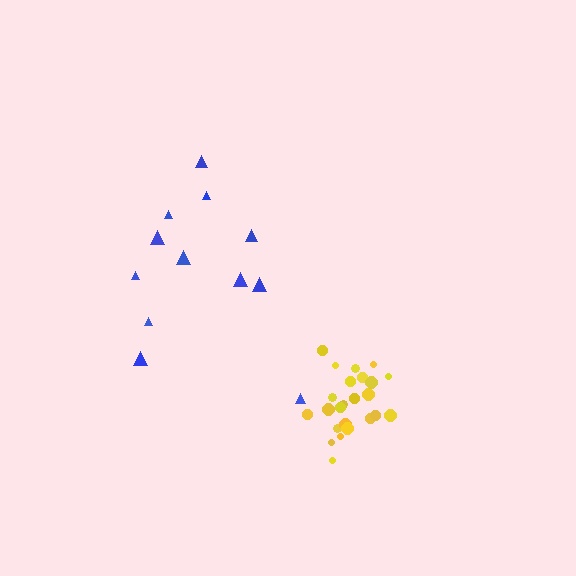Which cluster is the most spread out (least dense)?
Blue.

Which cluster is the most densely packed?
Yellow.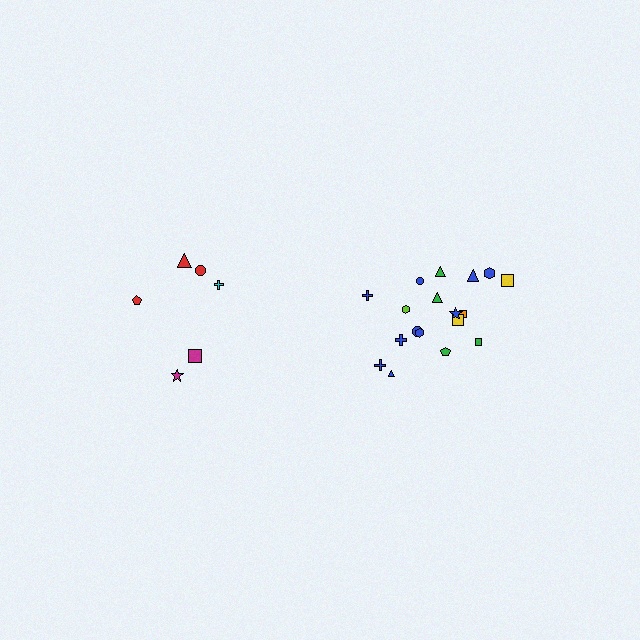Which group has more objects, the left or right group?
The right group.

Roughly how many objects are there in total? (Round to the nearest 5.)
Roughly 25 objects in total.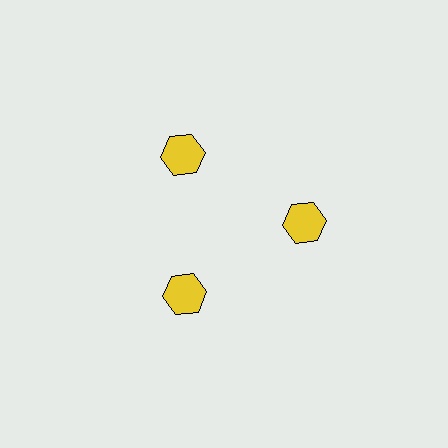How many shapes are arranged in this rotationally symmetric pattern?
There are 3 shapes, arranged in 3 groups of 1.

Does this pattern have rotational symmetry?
Yes, this pattern has 3-fold rotational symmetry. It looks the same after rotating 120 degrees around the center.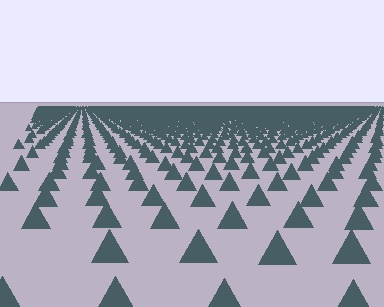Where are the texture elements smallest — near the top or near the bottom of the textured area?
Near the top.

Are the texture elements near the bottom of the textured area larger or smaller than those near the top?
Larger. Near the bottom, elements are closer to the viewer and appear at a bigger on-screen size.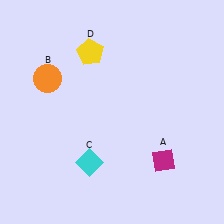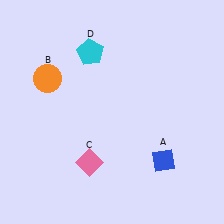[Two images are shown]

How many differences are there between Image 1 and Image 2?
There are 3 differences between the two images.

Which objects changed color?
A changed from magenta to blue. C changed from cyan to pink. D changed from yellow to cyan.